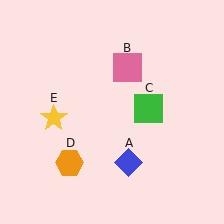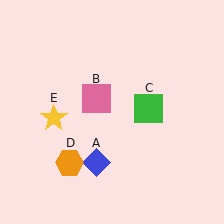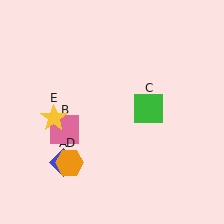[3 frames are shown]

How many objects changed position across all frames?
2 objects changed position: blue diamond (object A), pink square (object B).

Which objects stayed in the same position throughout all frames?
Green square (object C) and orange hexagon (object D) and yellow star (object E) remained stationary.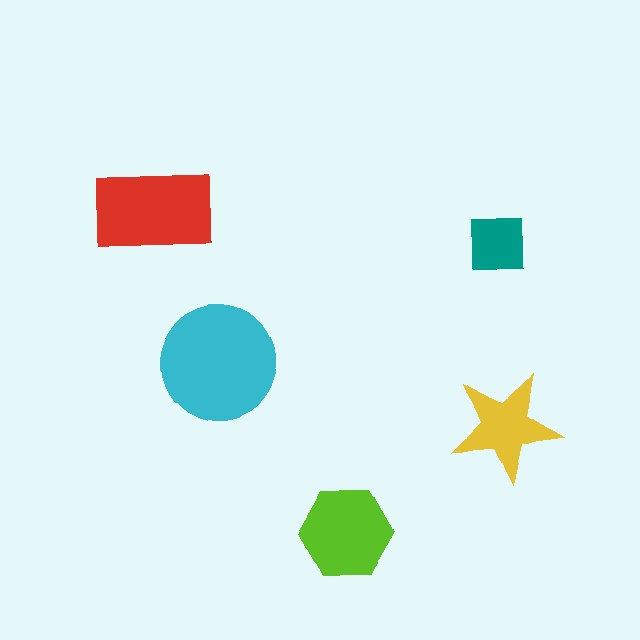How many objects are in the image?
There are 5 objects in the image.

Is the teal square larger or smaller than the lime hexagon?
Smaller.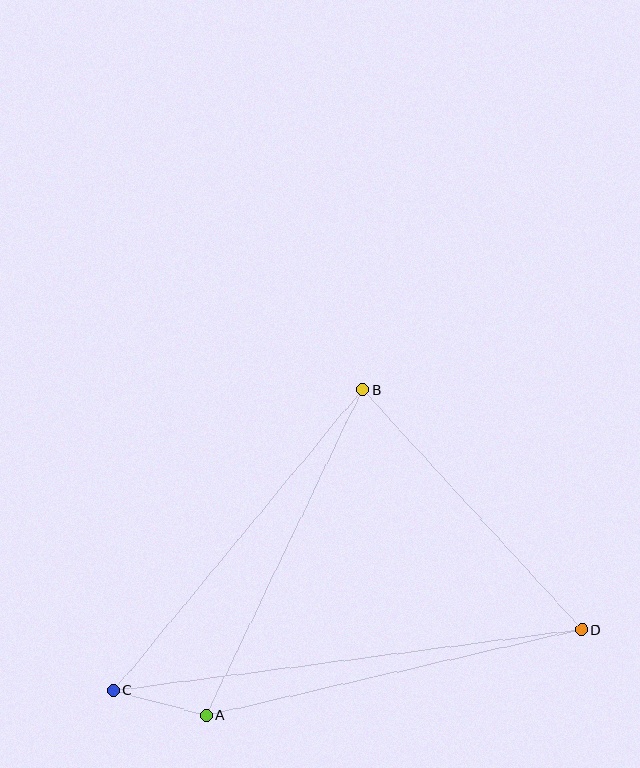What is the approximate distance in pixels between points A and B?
The distance between A and B is approximately 361 pixels.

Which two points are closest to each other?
Points A and C are closest to each other.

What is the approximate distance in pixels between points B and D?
The distance between B and D is approximately 325 pixels.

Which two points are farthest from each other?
Points C and D are farthest from each other.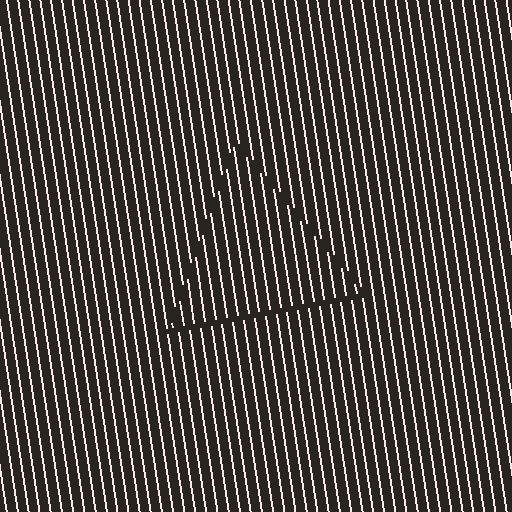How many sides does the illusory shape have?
3 sides — the line-ends trace a triangle.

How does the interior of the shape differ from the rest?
The interior of the shape contains the same grating, shifted by half a period — the contour is defined by the phase discontinuity where line-ends from the inner and outer gratings abut.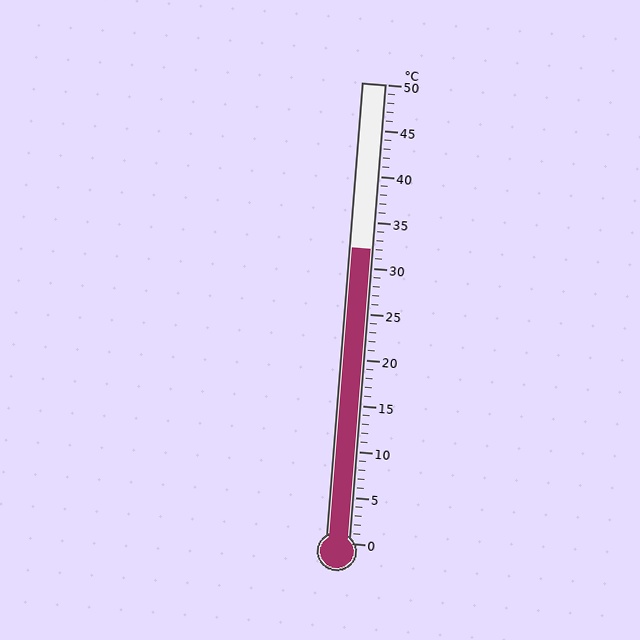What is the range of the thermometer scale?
The thermometer scale ranges from 0°C to 50°C.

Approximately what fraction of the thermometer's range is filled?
The thermometer is filled to approximately 65% of its range.